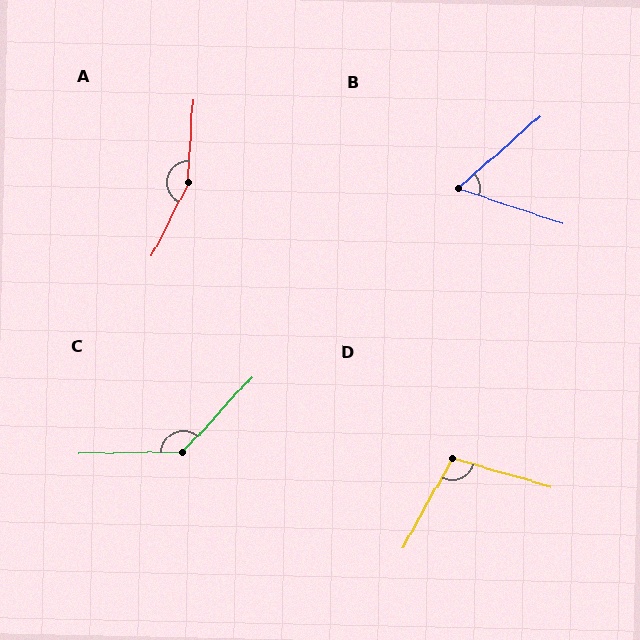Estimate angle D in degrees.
Approximately 103 degrees.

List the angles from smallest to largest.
B (60°), D (103°), C (133°), A (157°).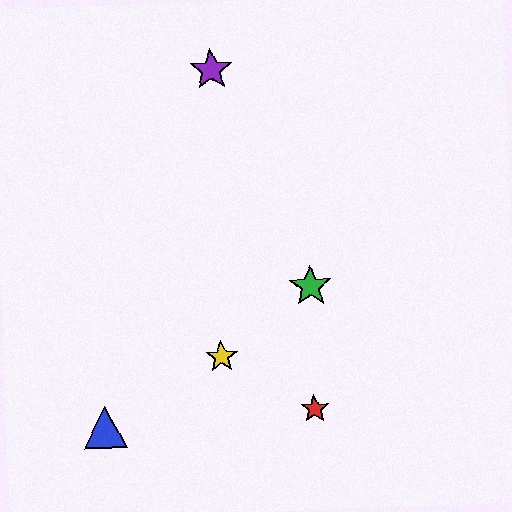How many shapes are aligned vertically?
2 shapes (the yellow star, the purple star) are aligned vertically.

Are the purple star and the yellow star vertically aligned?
Yes, both are at x≈211.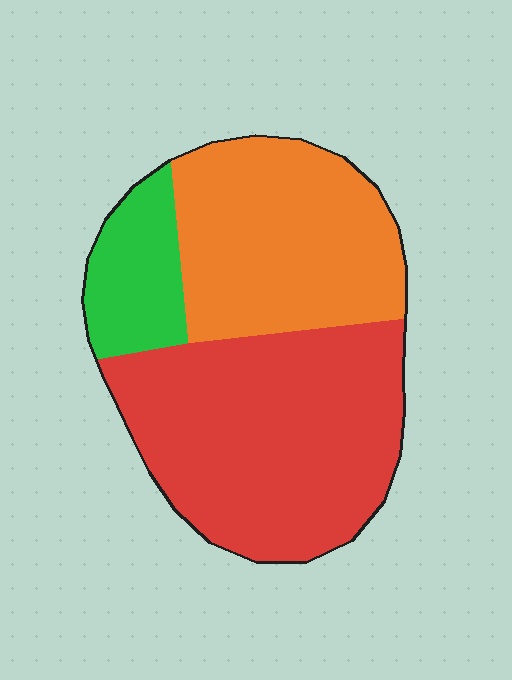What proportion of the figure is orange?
Orange covers around 35% of the figure.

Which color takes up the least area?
Green, at roughly 15%.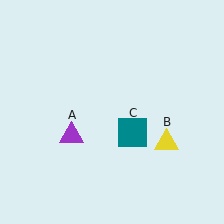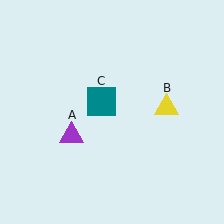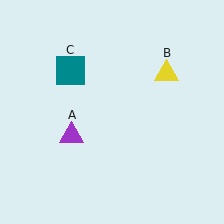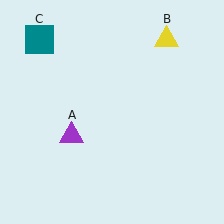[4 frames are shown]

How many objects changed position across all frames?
2 objects changed position: yellow triangle (object B), teal square (object C).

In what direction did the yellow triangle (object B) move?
The yellow triangle (object B) moved up.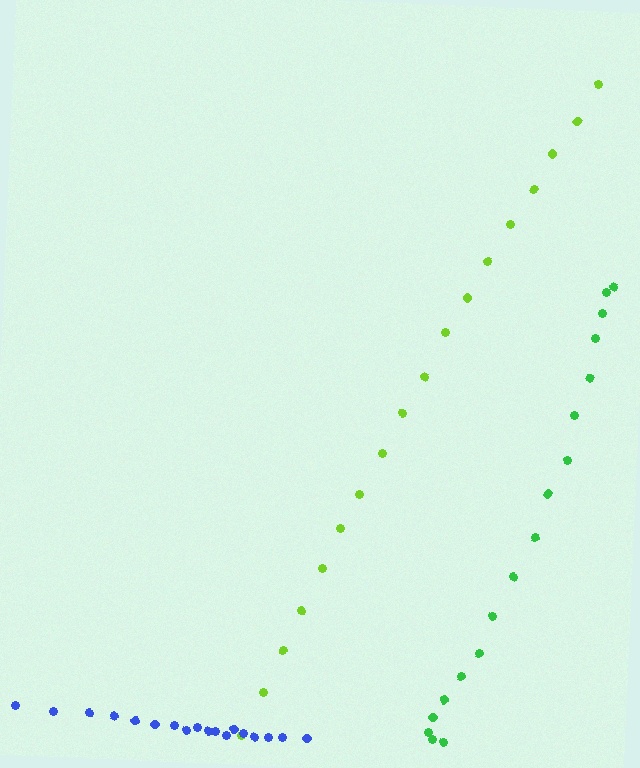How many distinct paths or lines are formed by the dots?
There are 3 distinct paths.